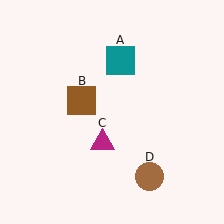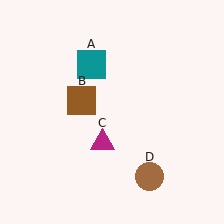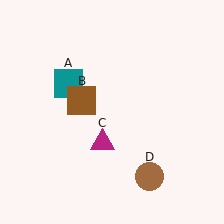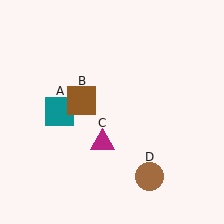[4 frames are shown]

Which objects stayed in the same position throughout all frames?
Brown square (object B) and magenta triangle (object C) and brown circle (object D) remained stationary.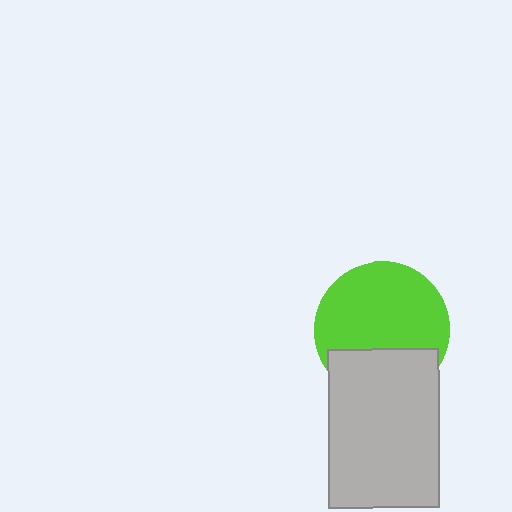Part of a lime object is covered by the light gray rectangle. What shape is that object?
It is a circle.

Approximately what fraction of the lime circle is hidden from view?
Roughly 31% of the lime circle is hidden behind the light gray rectangle.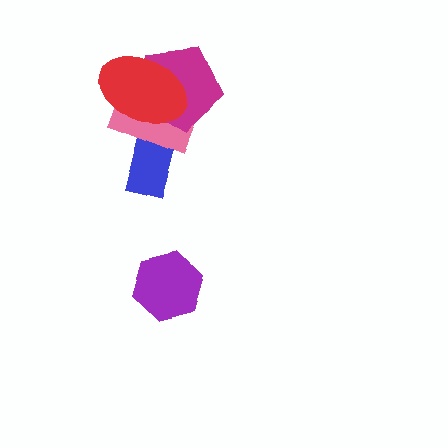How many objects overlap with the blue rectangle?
1 object overlaps with the blue rectangle.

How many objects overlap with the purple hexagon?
0 objects overlap with the purple hexagon.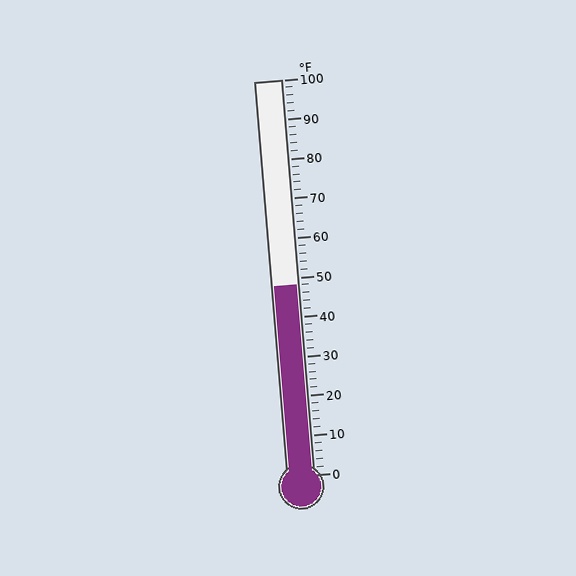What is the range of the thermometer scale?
The thermometer scale ranges from 0°F to 100°F.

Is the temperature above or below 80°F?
The temperature is below 80°F.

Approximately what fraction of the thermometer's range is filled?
The thermometer is filled to approximately 50% of its range.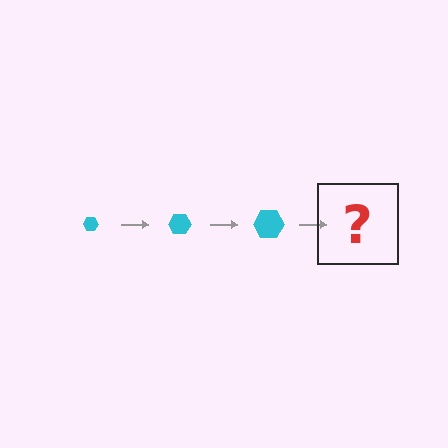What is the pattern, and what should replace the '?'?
The pattern is that the hexagon gets progressively larger each step. The '?' should be a cyan hexagon, larger than the previous one.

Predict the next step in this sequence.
The next step is a cyan hexagon, larger than the previous one.